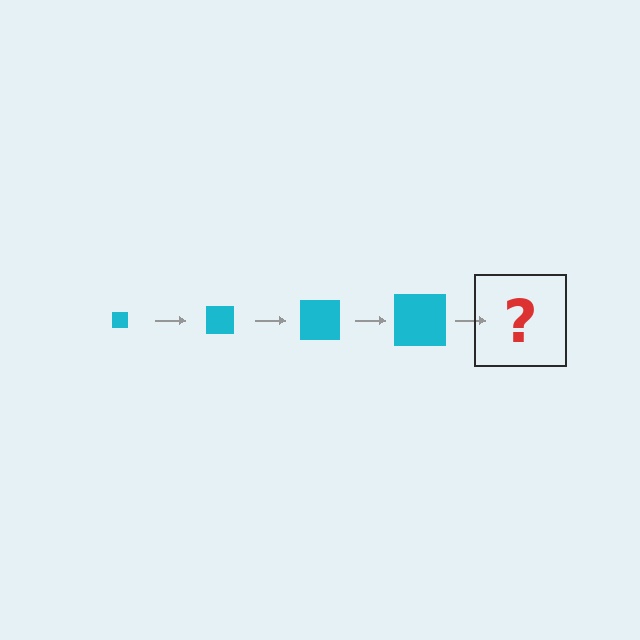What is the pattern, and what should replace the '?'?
The pattern is that the square gets progressively larger each step. The '?' should be a cyan square, larger than the previous one.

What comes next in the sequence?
The next element should be a cyan square, larger than the previous one.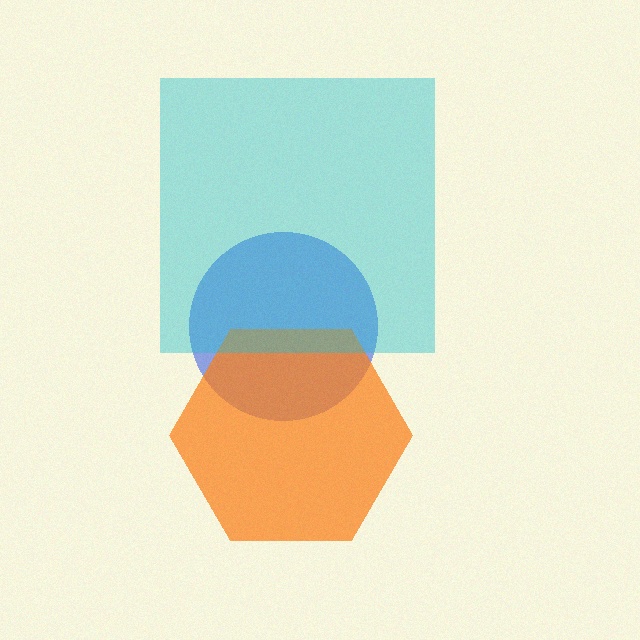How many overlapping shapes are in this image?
There are 3 overlapping shapes in the image.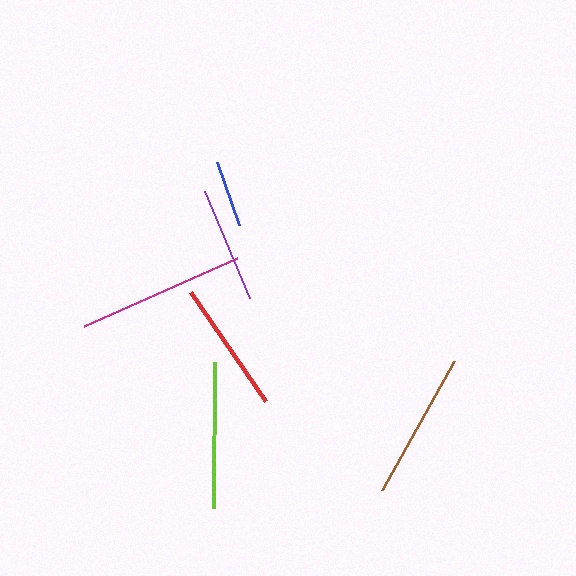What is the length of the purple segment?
The purple segment is approximately 116 pixels long.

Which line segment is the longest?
The magenta line is the longest at approximately 168 pixels.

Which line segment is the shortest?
The blue line is the shortest at approximately 66 pixels.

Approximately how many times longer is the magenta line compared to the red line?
The magenta line is approximately 1.3 times the length of the red line.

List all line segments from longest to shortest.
From longest to shortest: magenta, brown, lime, red, purple, blue.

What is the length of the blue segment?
The blue segment is approximately 66 pixels long.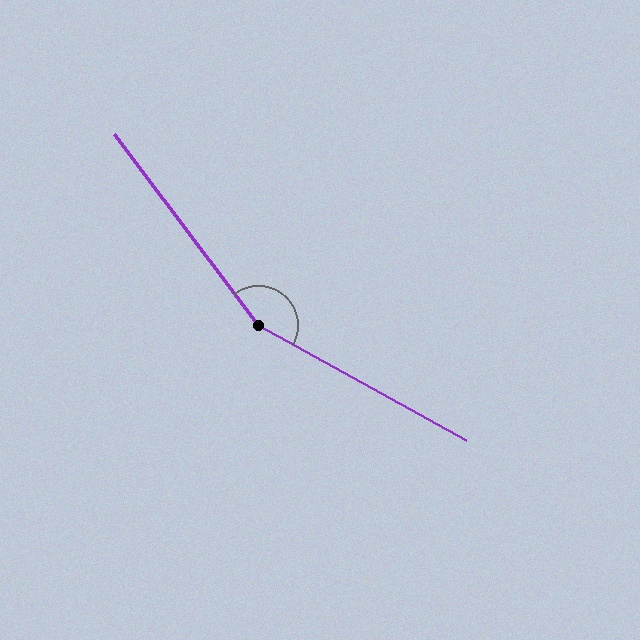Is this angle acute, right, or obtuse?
It is obtuse.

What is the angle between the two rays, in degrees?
Approximately 156 degrees.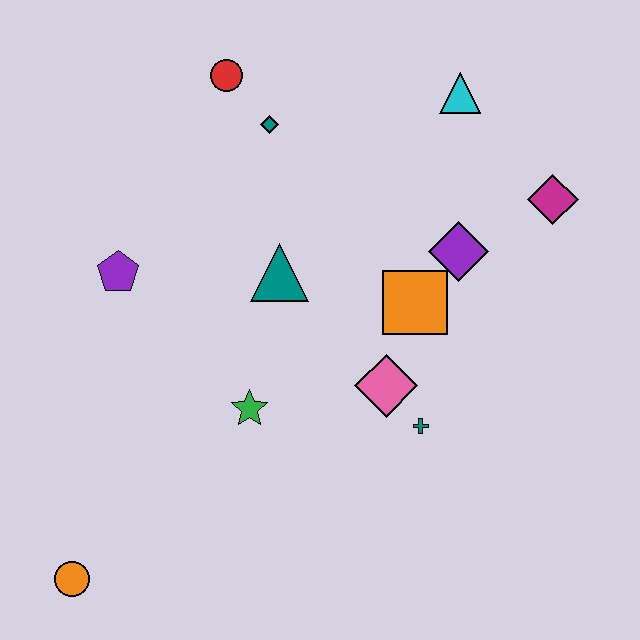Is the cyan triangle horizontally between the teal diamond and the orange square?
No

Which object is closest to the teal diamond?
The red circle is closest to the teal diamond.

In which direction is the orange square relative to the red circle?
The orange square is below the red circle.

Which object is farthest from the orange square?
The orange circle is farthest from the orange square.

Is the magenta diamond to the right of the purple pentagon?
Yes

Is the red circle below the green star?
No